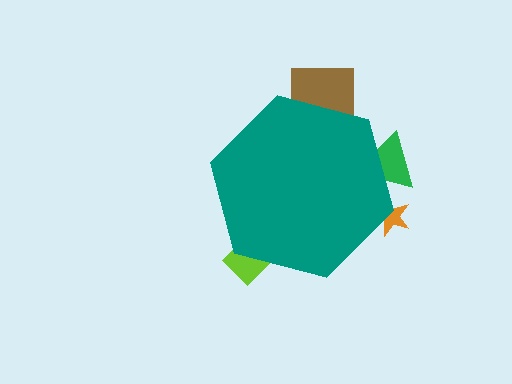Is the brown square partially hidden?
Yes, the brown square is partially hidden behind the teal hexagon.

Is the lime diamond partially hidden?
Yes, the lime diamond is partially hidden behind the teal hexagon.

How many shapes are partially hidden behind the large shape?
4 shapes are partially hidden.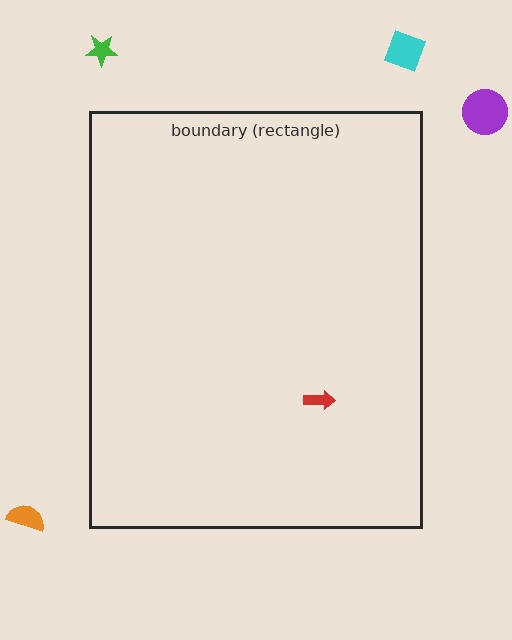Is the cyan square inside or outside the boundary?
Outside.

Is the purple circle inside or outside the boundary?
Outside.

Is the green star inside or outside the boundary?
Outside.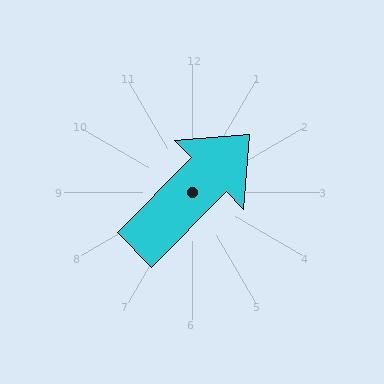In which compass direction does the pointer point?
Northeast.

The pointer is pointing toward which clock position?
Roughly 1 o'clock.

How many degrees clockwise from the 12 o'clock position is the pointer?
Approximately 45 degrees.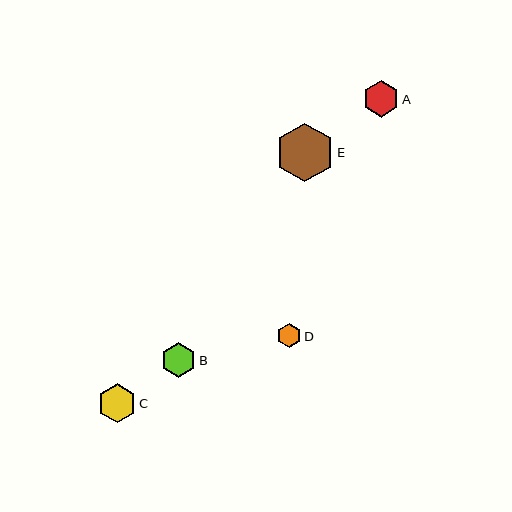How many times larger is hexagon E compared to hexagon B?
Hexagon E is approximately 1.7 times the size of hexagon B.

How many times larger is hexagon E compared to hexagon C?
Hexagon E is approximately 1.5 times the size of hexagon C.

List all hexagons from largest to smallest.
From largest to smallest: E, C, A, B, D.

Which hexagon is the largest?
Hexagon E is the largest with a size of approximately 59 pixels.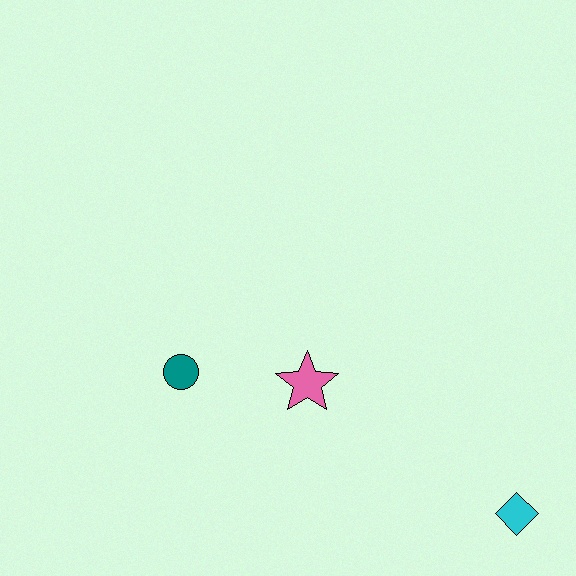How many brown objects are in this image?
There are no brown objects.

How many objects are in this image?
There are 3 objects.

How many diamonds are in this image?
There is 1 diamond.